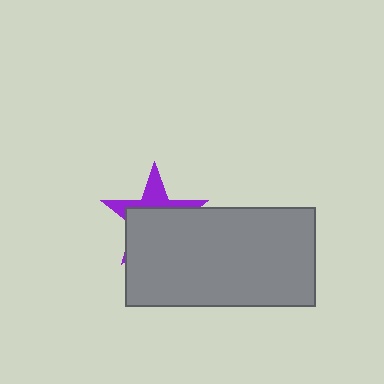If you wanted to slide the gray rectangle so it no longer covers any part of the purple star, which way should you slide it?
Slide it down — that is the most direct way to separate the two shapes.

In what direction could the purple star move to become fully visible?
The purple star could move up. That would shift it out from behind the gray rectangle entirely.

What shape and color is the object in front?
The object in front is a gray rectangle.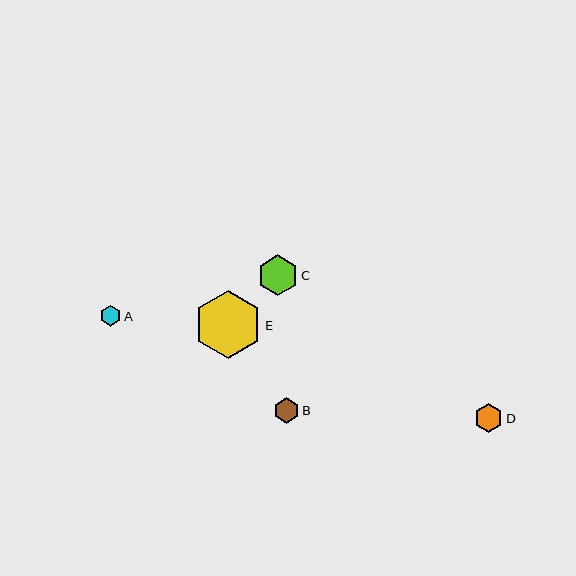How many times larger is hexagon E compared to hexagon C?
Hexagon E is approximately 1.7 times the size of hexagon C.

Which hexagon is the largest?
Hexagon E is the largest with a size of approximately 68 pixels.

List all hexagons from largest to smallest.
From largest to smallest: E, C, D, B, A.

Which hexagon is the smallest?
Hexagon A is the smallest with a size of approximately 21 pixels.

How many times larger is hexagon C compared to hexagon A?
Hexagon C is approximately 2.0 times the size of hexagon A.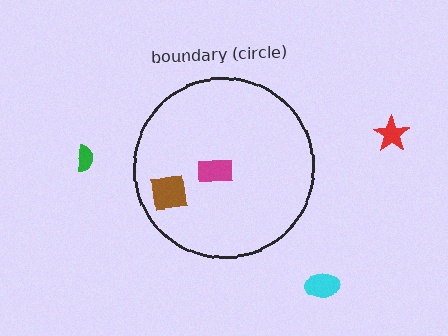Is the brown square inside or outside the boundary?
Inside.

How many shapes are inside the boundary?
2 inside, 3 outside.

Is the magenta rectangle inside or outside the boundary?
Inside.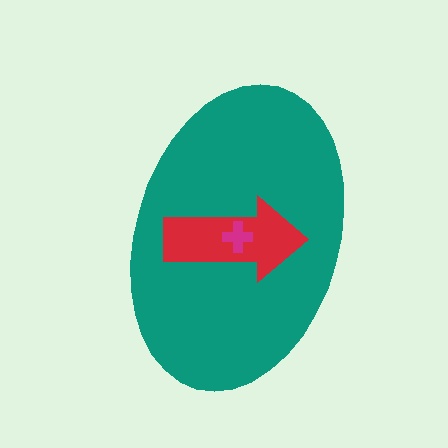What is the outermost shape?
The teal ellipse.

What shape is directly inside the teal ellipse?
The red arrow.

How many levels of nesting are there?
3.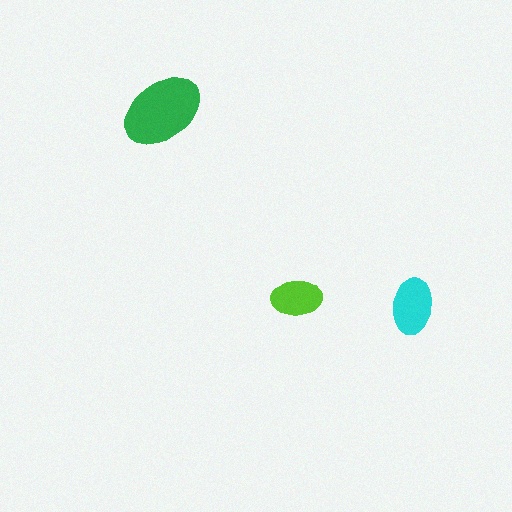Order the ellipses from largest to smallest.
the green one, the cyan one, the lime one.